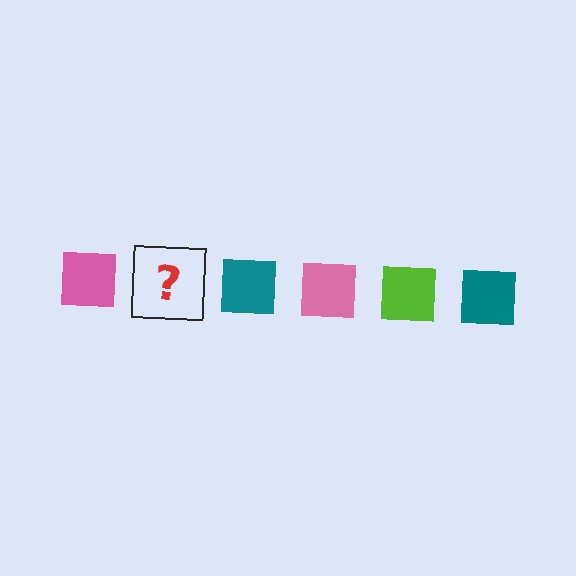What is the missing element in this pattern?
The missing element is a lime square.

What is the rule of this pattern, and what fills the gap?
The rule is that the pattern cycles through pink, lime, teal squares. The gap should be filled with a lime square.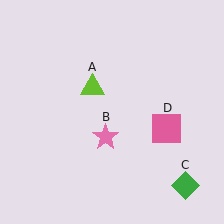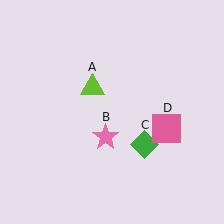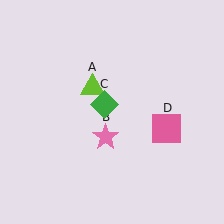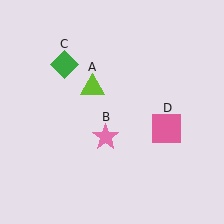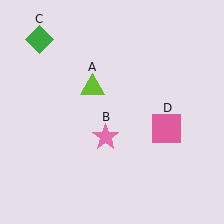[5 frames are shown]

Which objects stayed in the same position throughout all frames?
Lime triangle (object A) and pink star (object B) and pink square (object D) remained stationary.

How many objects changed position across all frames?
1 object changed position: green diamond (object C).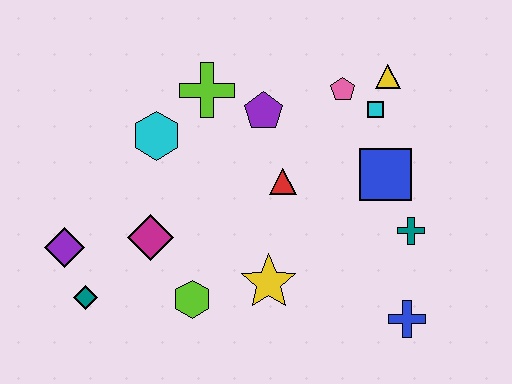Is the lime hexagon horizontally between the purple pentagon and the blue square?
No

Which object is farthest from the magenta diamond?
The yellow triangle is farthest from the magenta diamond.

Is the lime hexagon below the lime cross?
Yes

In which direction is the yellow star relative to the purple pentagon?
The yellow star is below the purple pentagon.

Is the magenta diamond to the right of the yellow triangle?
No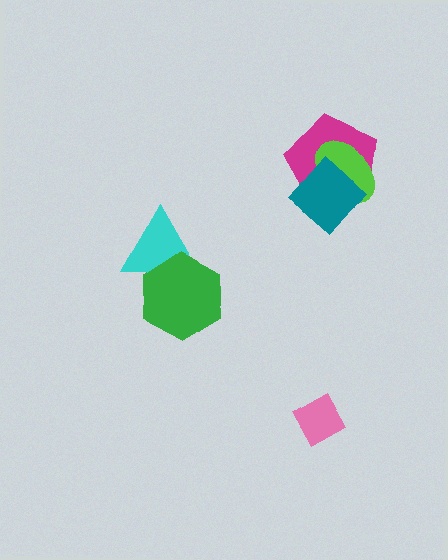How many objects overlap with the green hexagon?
1 object overlaps with the green hexagon.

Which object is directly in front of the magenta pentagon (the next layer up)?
The lime ellipse is directly in front of the magenta pentagon.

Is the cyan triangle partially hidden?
Yes, it is partially covered by another shape.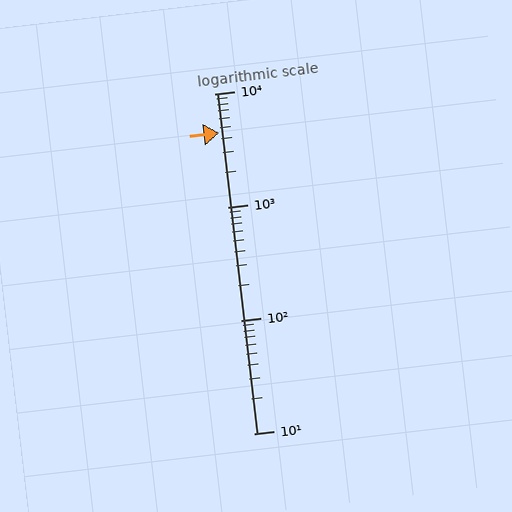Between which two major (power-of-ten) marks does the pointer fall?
The pointer is between 1000 and 10000.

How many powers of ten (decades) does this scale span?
The scale spans 3 decades, from 10 to 10000.